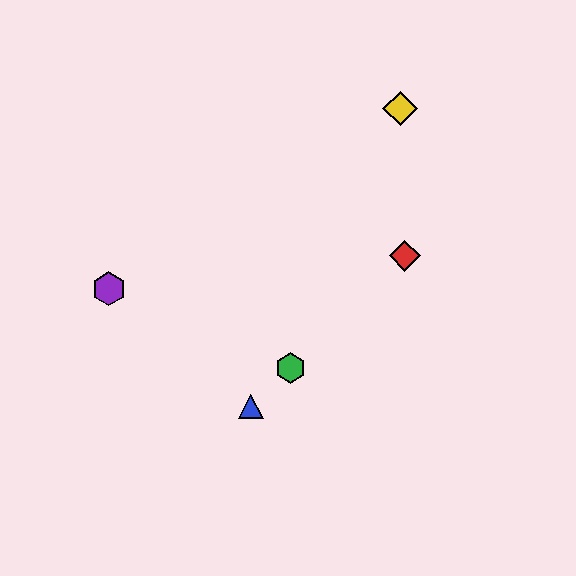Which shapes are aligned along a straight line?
The red diamond, the blue triangle, the green hexagon are aligned along a straight line.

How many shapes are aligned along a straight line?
3 shapes (the red diamond, the blue triangle, the green hexagon) are aligned along a straight line.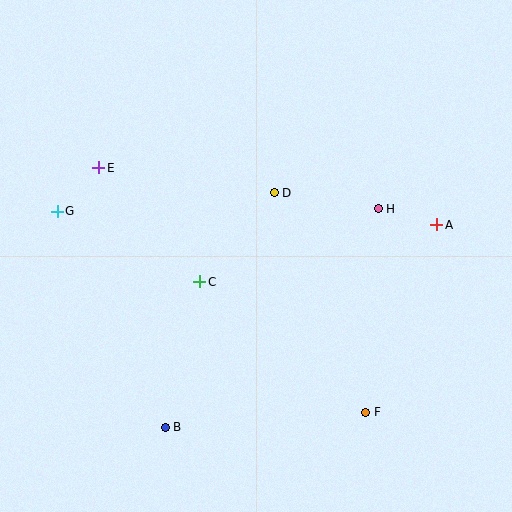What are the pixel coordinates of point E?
Point E is at (98, 168).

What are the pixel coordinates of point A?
Point A is at (437, 225).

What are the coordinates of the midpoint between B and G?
The midpoint between B and G is at (111, 319).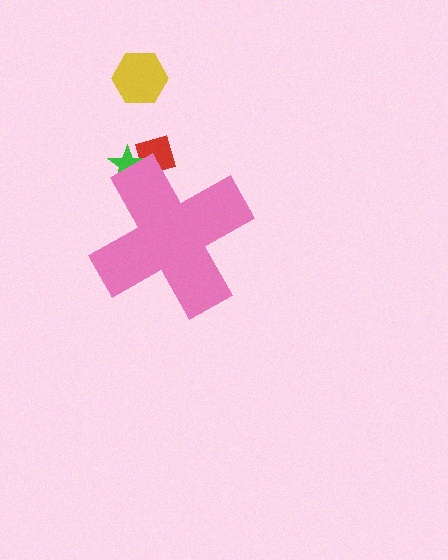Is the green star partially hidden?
Yes, the green star is partially hidden behind the pink cross.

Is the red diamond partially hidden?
Yes, the red diamond is partially hidden behind the pink cross.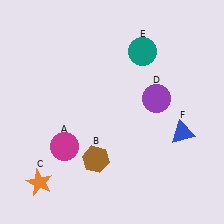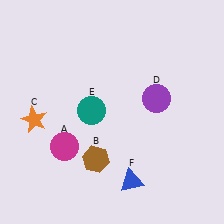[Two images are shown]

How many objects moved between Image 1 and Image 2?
3 objects moved between the two images.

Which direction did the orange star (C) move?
The orange star (C) moved up.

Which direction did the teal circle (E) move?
The teal circle (E) moved down.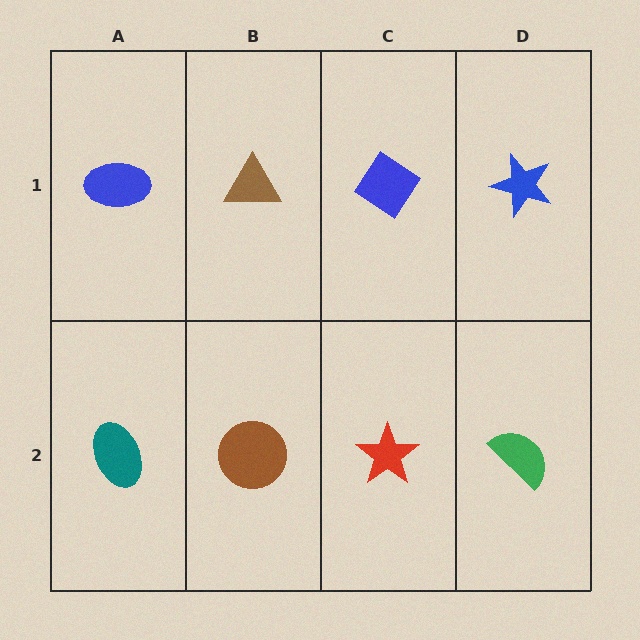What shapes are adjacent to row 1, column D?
A green semicircle (row 2, column D), a blue diamond (row 1, column C).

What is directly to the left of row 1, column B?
A blue ellipse.